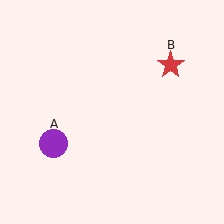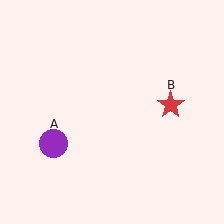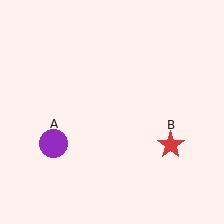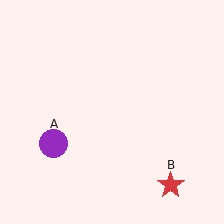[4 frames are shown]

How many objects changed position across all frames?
1 object changed position: red star (object B).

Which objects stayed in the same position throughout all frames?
Purple circle (object A) remained stationary.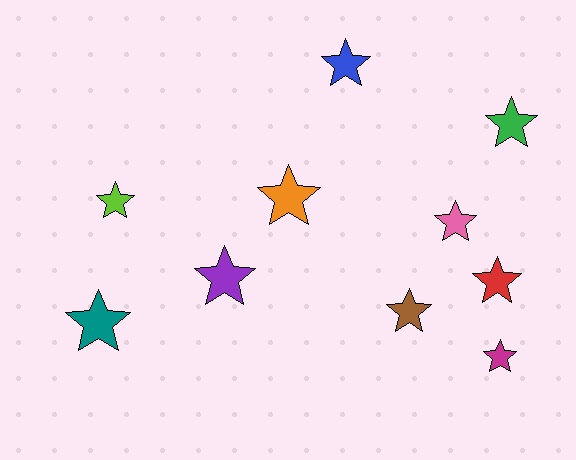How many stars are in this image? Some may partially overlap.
There are 10 stars.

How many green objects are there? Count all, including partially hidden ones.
There is 1 green object.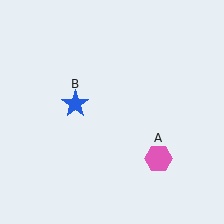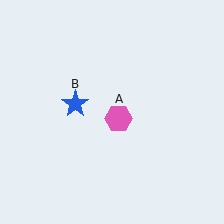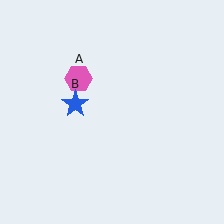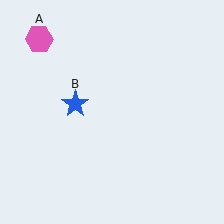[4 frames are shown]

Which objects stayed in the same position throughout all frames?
Blue star (object B) remained stationary.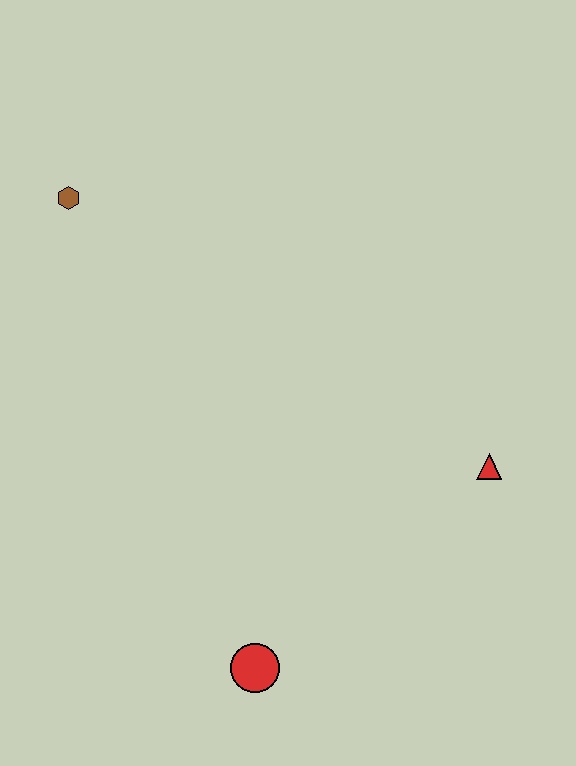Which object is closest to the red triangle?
The red circle is closest to the red triangle.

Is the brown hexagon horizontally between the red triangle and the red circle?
No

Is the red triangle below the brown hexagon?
Yes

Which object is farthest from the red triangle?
The brown hexagon is farthest from the red triangle.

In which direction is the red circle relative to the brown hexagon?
The red circle is below the brown hexagon.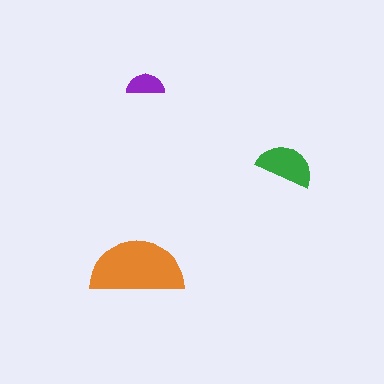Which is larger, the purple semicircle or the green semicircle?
The green one.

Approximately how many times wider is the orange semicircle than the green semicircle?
About 1.5 times wider.